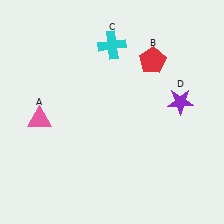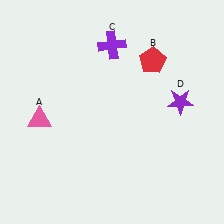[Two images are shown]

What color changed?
The cross (C) changed from cyan in Image 1 to purple in Image 2.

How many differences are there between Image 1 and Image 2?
There is 1 difference between the two images.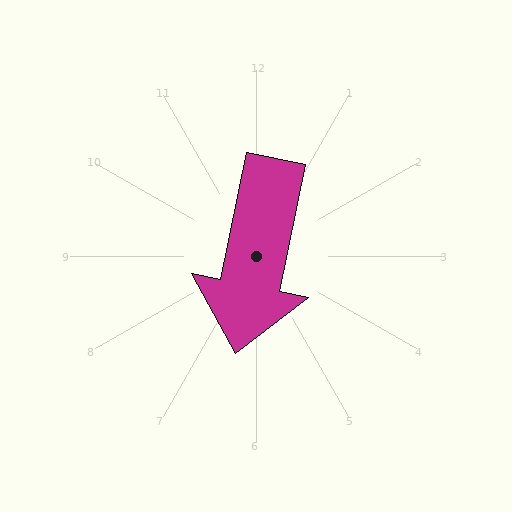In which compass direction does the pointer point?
South.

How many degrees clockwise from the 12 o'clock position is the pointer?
Approximately 192 degrees.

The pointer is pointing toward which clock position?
Roughly 6 o'clock.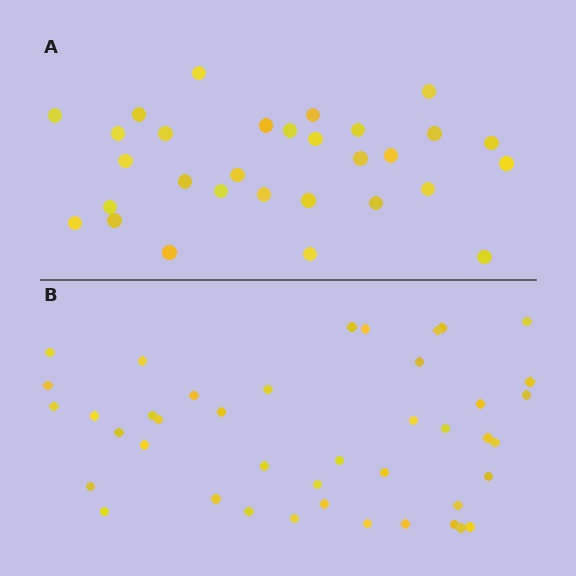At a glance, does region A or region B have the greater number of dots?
Region B (the bottom region) has more dots.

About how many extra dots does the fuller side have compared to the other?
Region B has roughly 12 or so more dots than region A.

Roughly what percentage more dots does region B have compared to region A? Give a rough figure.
About 40% more.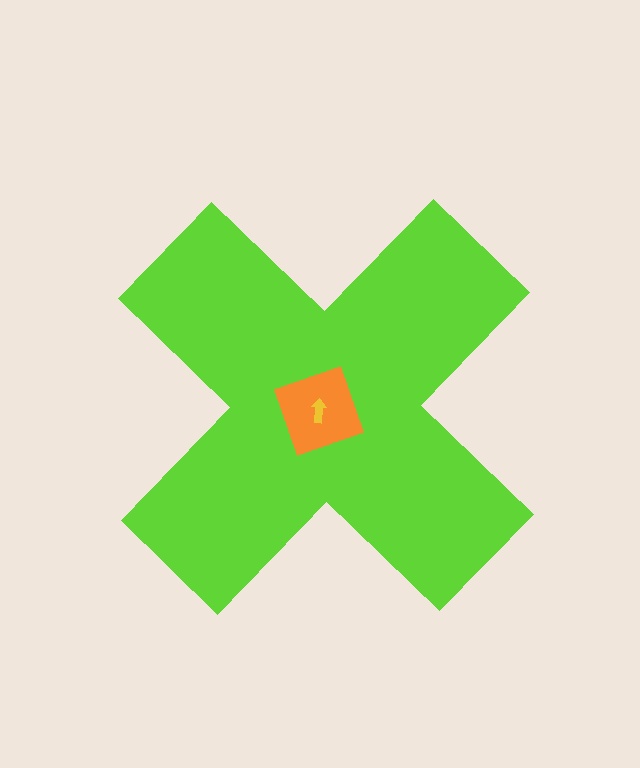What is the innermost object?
The yellow arrow.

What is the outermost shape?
The lime cross.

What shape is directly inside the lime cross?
The orange diamond.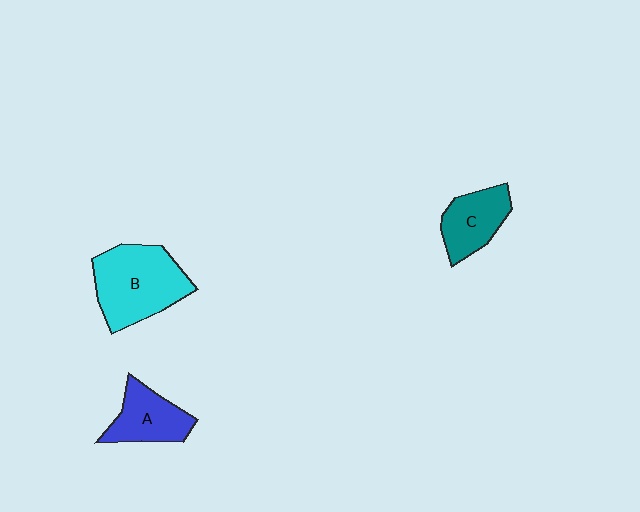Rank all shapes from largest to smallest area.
From largest to smallest: B (cyan), A (blue), C (teal).